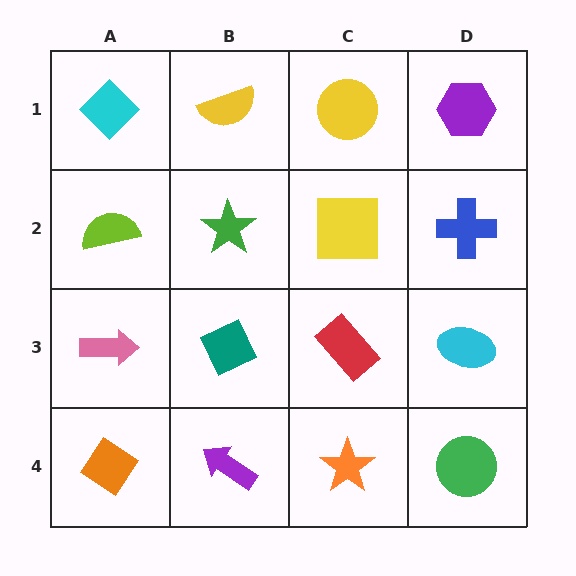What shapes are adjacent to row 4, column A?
A pink arrow (row 3, column A), a purple arrow (row 4, column B).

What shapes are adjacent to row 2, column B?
A yellow semicircle (row 1, column B), a teal diamond (row 3, column B), a lime semicircle (row 2, column A), a yellow square (row 2, column C).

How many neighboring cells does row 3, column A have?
3.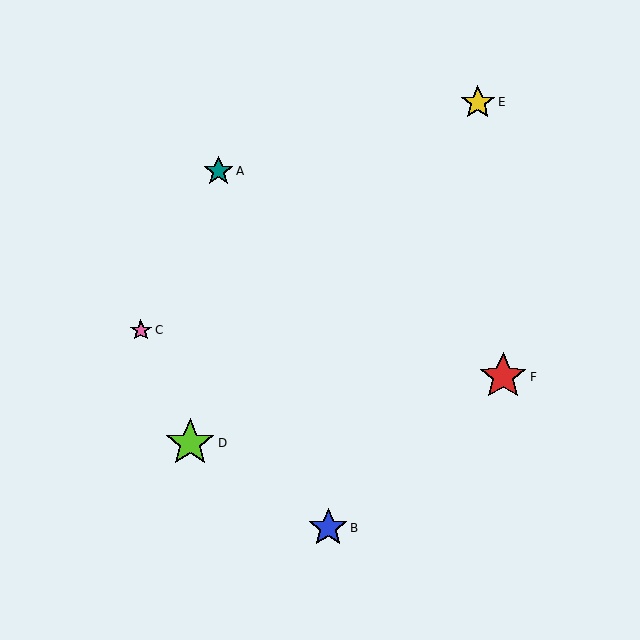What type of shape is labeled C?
Shape C is a pink star.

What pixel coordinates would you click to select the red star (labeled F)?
Click at (503, 377) to select the red star F.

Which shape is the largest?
The lime star (labeled D) is the largest.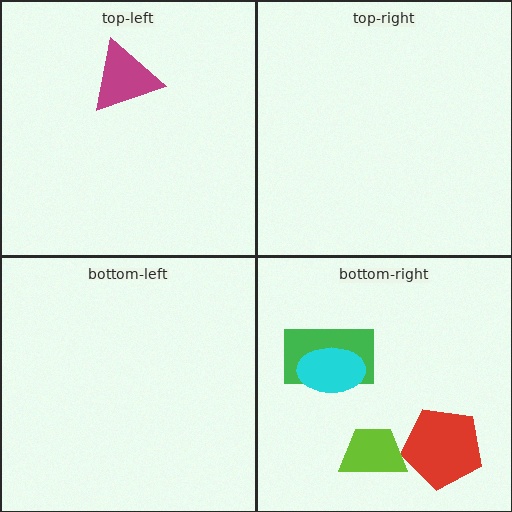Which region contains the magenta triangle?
The top-left region.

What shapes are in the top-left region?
The magenta triangle.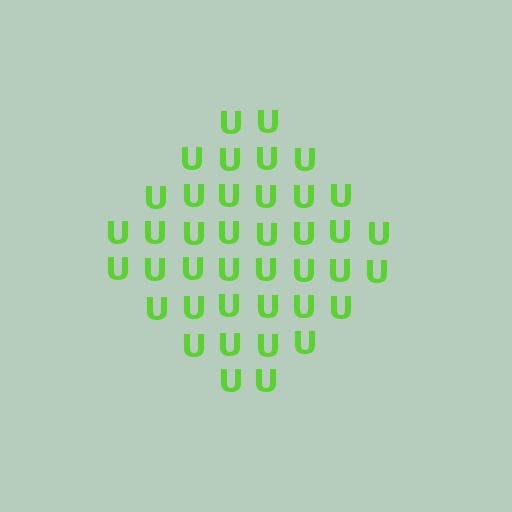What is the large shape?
The large shape is a diamond.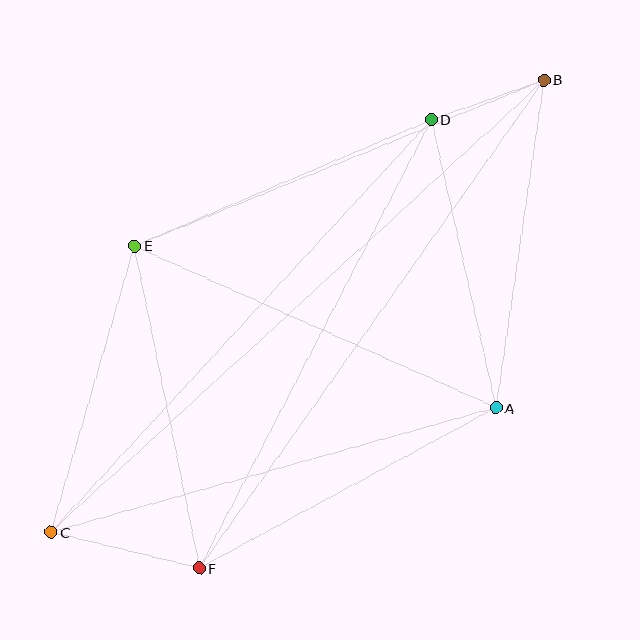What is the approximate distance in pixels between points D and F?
The distance between D and F is approximately 505 pixels.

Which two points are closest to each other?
Points B and D are closest to each other.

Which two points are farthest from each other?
Points B and C are farthest from each other.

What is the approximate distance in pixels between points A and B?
The distance between A and B is approximately 332 pixels.